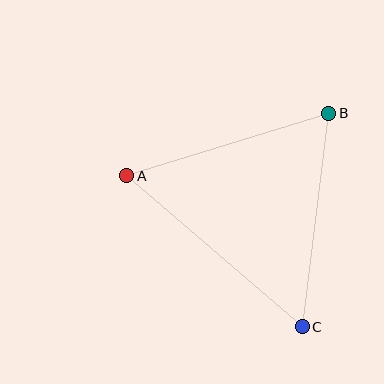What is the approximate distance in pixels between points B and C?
The distance between B and C is approximately 215 pixels.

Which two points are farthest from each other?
Points A and C are farthest from each other.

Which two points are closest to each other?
Points A and B are closest to each other.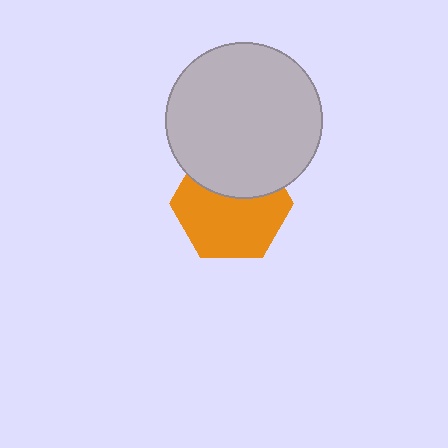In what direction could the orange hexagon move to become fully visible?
The orange hexagon could move down. That would shift it out from behind the light gray circle entirely.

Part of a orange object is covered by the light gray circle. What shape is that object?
It is a hexagon.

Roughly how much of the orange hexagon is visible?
About half of it is visible (roughly 64%).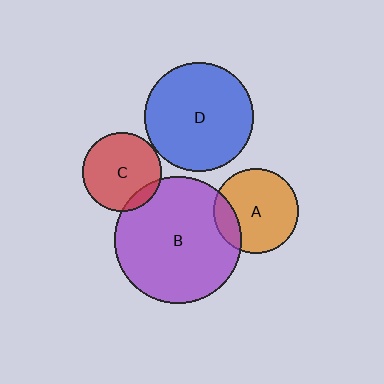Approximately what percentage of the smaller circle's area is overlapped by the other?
Approximately 20%.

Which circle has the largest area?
Circle B (purple).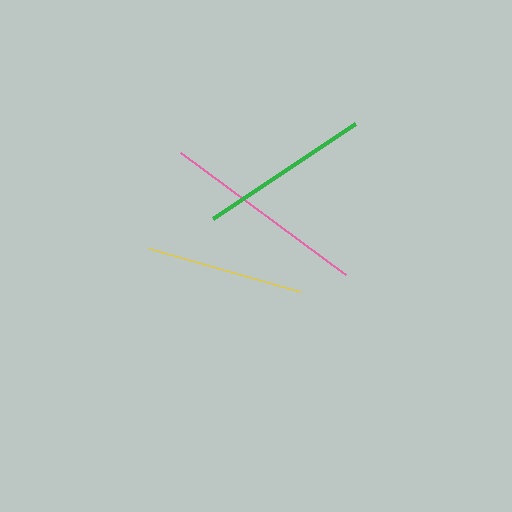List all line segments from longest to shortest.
From longest to shortest: pink, green, yellow.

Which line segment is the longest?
The pink line is the longest at approximately 205 pixels.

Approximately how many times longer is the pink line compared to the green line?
The pink line is approximately 1.2 times the length of the green line.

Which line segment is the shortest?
The yellow line is the shortest at approximately 156 pixels.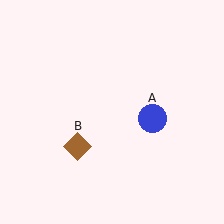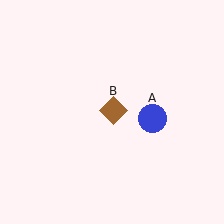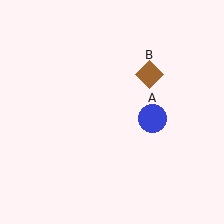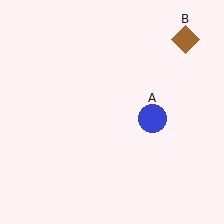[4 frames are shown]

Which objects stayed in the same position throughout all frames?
Blue circle (object A) remained stationary.